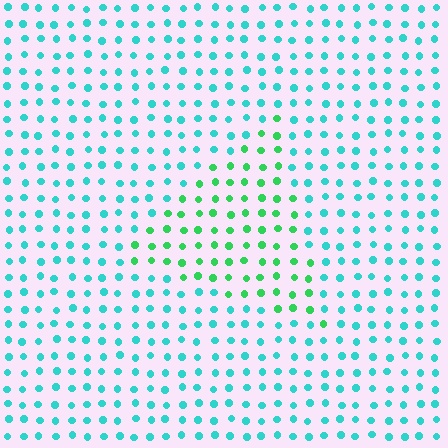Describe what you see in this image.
The image is filled with small cyan elements in a uniform arrangement. A triangle-shaped region is visible where the elements are tinted to a slightly different hue, forming a subtle color boundary.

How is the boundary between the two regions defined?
The boundary is defined purely by a slight shift in hue (about 41 degrees). Spacing, size, and orientation are identical on both sides.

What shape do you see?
I see a triangle.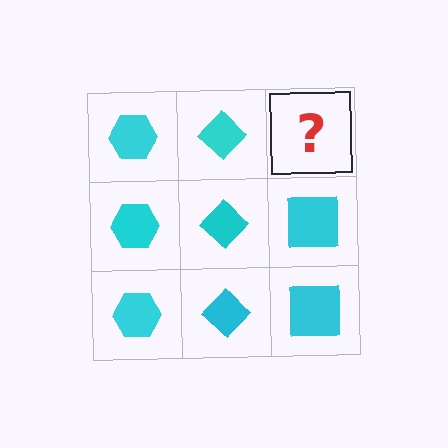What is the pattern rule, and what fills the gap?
The rule is that each column has a consistent shape. The gap should be filled with a cyan square.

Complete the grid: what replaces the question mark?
The question mark should be replaced with a cyan square.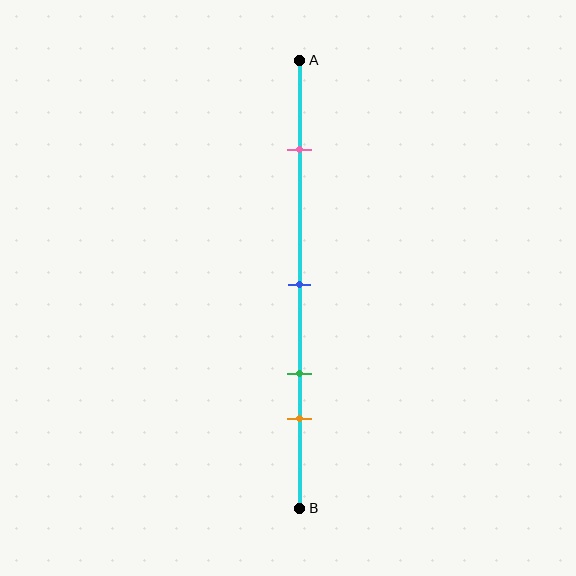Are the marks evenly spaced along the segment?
No, the marks are not evenly spaced.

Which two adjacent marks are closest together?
The green and orange marks are the closest adjacent pair.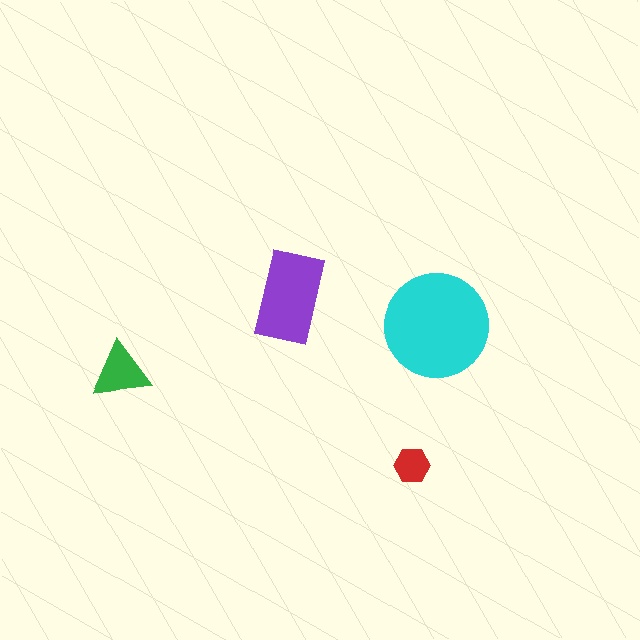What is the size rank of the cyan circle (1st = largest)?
1st.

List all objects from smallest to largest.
The red hexagon, the green triangle, the purple rectangle, the cyan circle.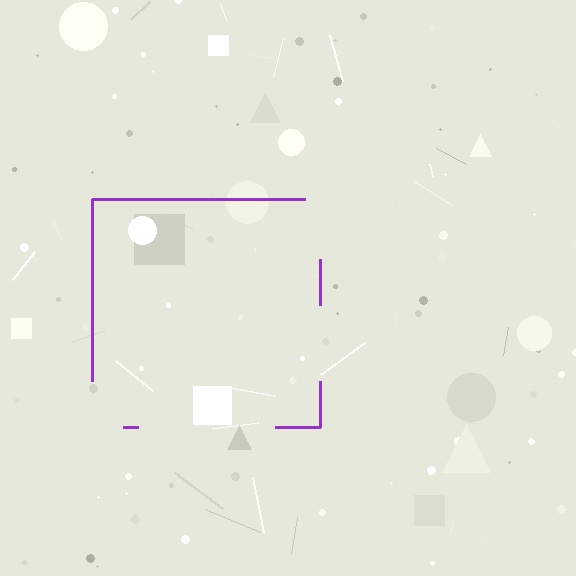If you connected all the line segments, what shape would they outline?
They would outline a square.